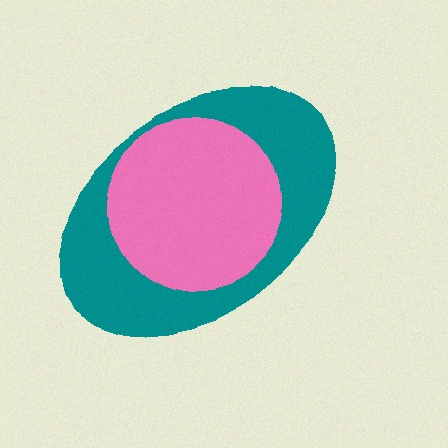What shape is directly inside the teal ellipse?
The pink circle.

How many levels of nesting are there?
2.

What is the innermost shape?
The pink circle.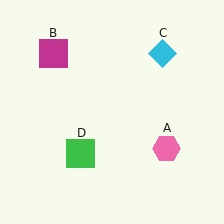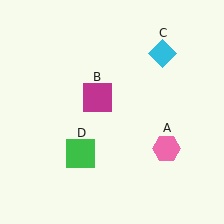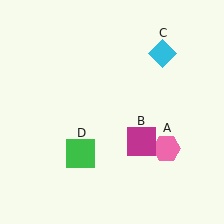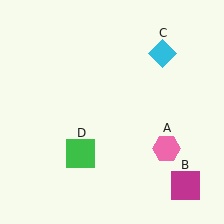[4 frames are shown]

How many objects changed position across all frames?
1 object changed position: magenta square (object B).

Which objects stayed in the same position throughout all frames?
Pink hexagon (object A) and cyan diamond (object C) and green square (object D) remained stationary.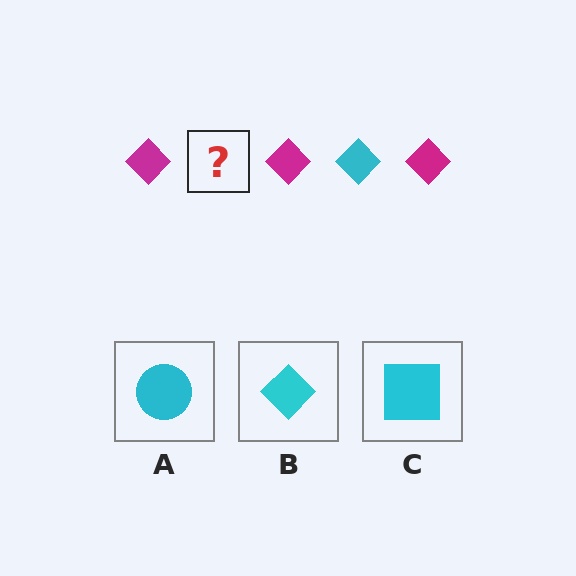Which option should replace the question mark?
Option B.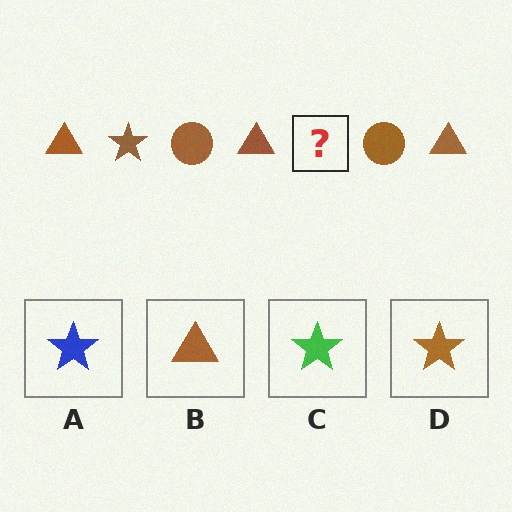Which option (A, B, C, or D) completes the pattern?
D.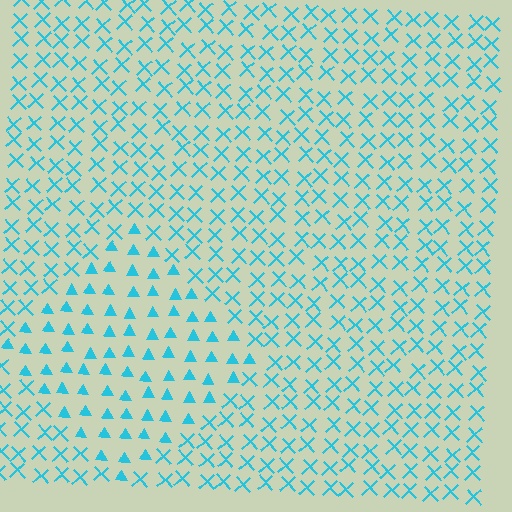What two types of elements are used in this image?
The image uses triangles inside the diamond region and X marks outside it.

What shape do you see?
I see a diamond.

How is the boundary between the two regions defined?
The boundary is defined by a change in element shape: triangles inside vs. X marks outside. All elements share the same color and spacing.